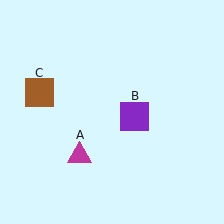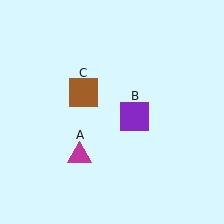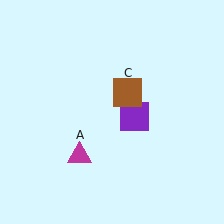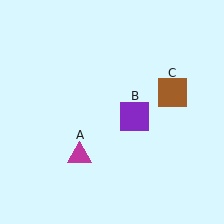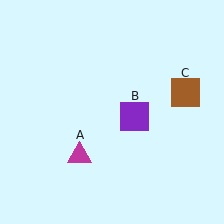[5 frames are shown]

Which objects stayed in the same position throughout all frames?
Magenta triangle (object A) and purple square (object B) remained stationary.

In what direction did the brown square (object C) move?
The brown square (object C) moved right.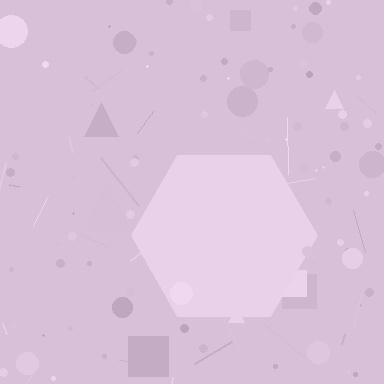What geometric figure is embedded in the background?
A hexagon is embedded in the background.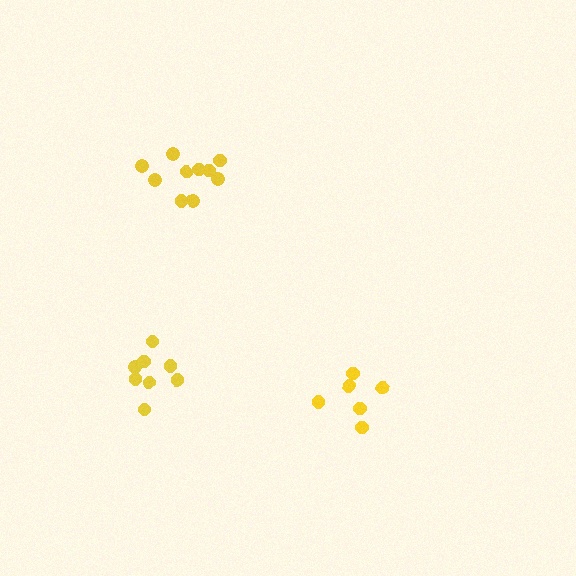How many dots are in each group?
Group 1: 10 dots, Group 2: 8 dots, Group 3: 6 dots (24 total).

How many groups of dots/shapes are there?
There are 3 groups.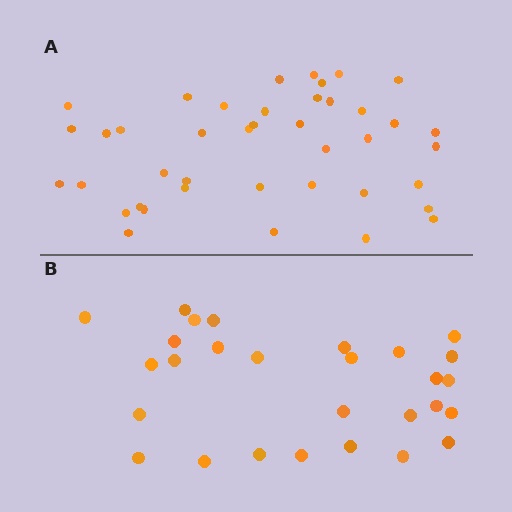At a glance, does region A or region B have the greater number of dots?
Region A (the top region) has more dots.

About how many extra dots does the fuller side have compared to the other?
Region A has approximately 15 more dots than region B.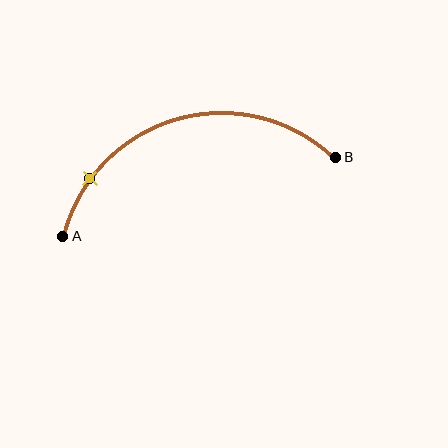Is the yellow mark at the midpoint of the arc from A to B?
No. The yellow mark lies on the arc but is closer to endpoint A. The arc midpoint would be at the point on the curve equidistant along the arc from both A and B.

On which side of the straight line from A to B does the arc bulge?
The arc bulges above the straight line connecting A and B.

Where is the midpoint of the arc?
The arc midpoint is the point on the curve farthest from the straight line joining A and B. It sits above that line.